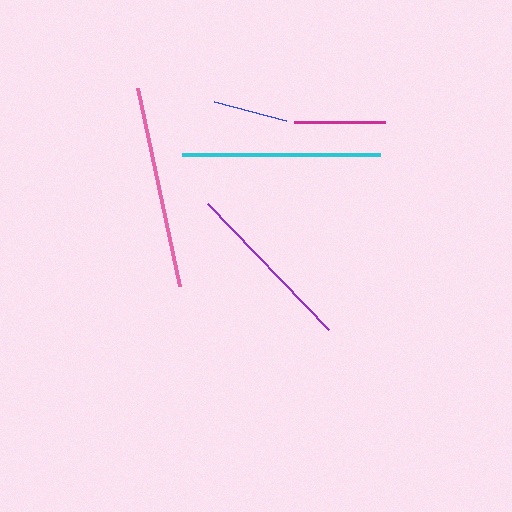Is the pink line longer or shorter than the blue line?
The pink line is longer than the blue line.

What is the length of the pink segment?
The pink segment is approximately 203 pixels long.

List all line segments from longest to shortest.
From longest to shortest: pink, cyan, purple, magenta, blue.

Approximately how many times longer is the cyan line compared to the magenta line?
The cyan line is approximately 2.2 times the length of the magenta line.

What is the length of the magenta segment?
The magenta segment is approximately 91 pixels long.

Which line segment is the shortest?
The blue line is the shortest at approximately 75 pixels.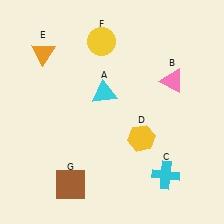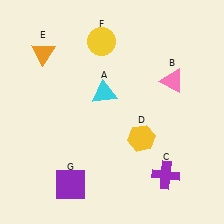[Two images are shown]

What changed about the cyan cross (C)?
In Image 1, C is cyan. In Image 2, it changed to purple.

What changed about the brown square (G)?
In Image 1, G is brown. In Image 2, it changed to purple.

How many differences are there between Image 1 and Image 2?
There are 2 differences between the two images.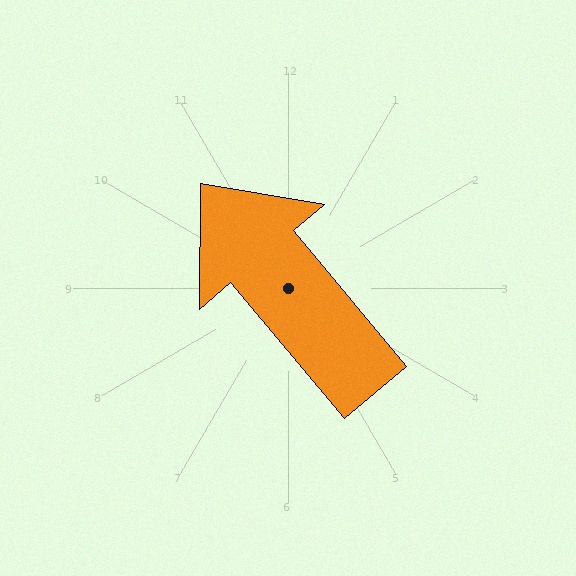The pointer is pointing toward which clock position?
Roughly 11 o'clock.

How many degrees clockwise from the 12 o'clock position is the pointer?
Approximately 320 degrees.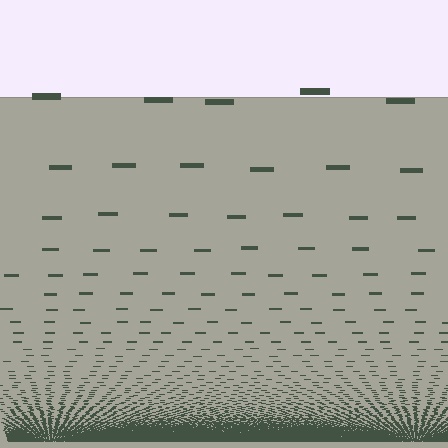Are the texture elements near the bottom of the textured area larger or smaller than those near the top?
Smaller. The gradient is inverted — elements near the bottom are smaller and denser.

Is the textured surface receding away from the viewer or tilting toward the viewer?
The surface appears to tilt toward the viewer. Texture elements get larger and sparser toward the top.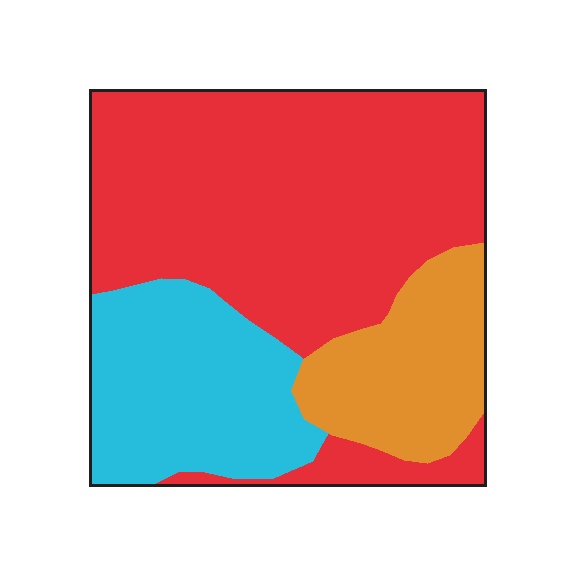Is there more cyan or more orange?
Cyan.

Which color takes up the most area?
Red, at roughly 60%.